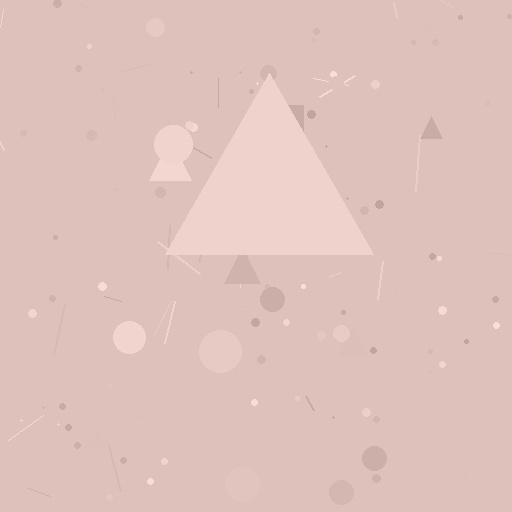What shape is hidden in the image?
A triangle is hidden in the image.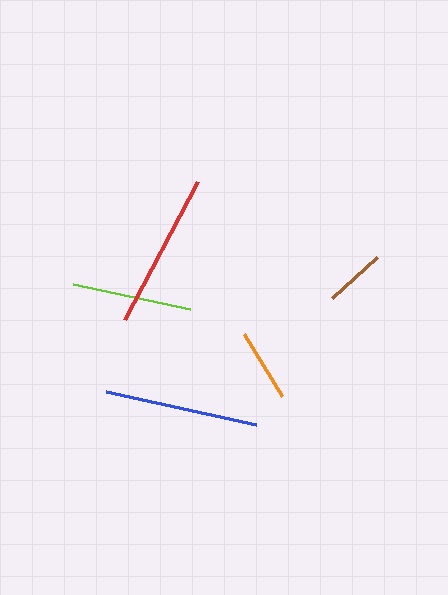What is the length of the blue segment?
The blue segment is approximately 153 pixels long.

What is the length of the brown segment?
The brown segment is approximately 61 pixels long.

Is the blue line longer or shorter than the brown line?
The blue line is longer than the brown line.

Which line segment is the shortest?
The brown line is the shortest at approximately 61 pixels.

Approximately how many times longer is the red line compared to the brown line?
The red line is approximately 2.6 times the length of the brown line.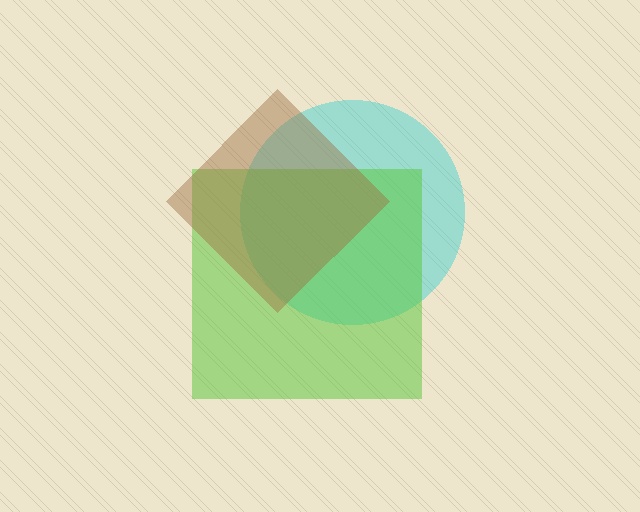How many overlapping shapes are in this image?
There are 3 overlapping shapes in the image.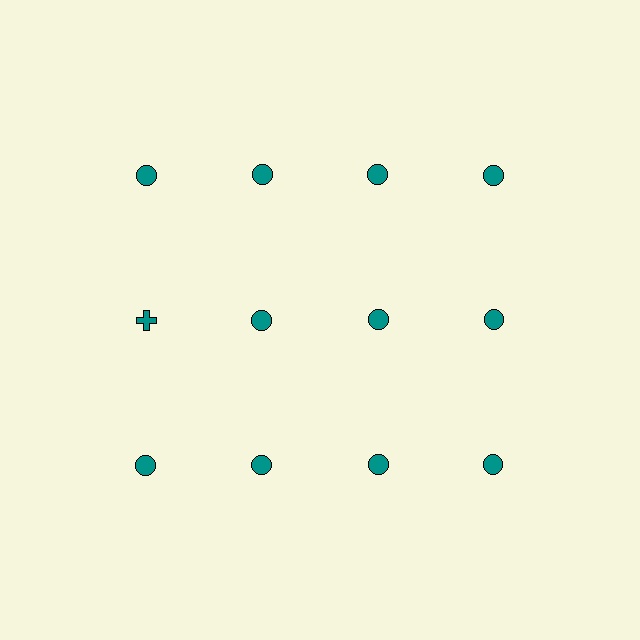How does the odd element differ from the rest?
It has a different shape: cross instead of circle.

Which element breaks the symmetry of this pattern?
The teal cross in the second row, leftmost column breaks the symmetry. All other shapes are teal circles.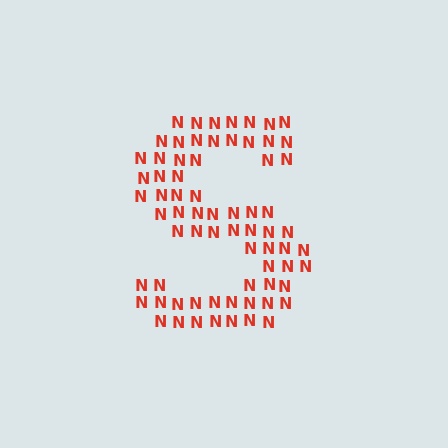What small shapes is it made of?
It is made of small letter N's.